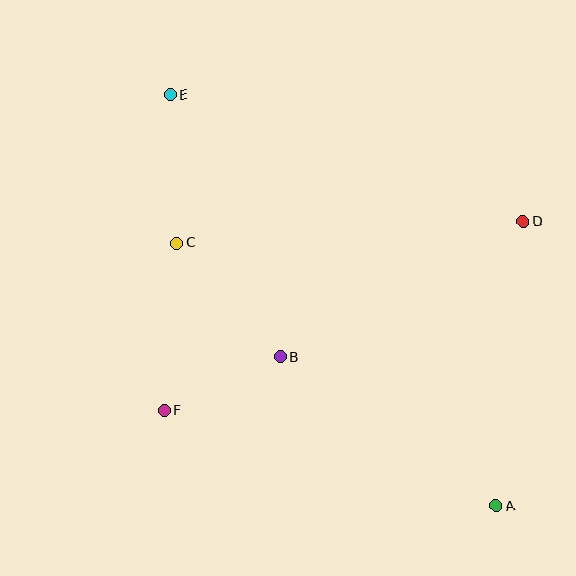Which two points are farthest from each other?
Points A and E are farthest from each other.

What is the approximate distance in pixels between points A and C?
The distance between A and C is approximately 414 pixels.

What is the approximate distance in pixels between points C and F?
The distance between C and F is approximately 168 pixels.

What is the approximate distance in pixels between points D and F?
The distance between D and F is approximately 406 pixels.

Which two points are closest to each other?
Points B and F are closest to each other.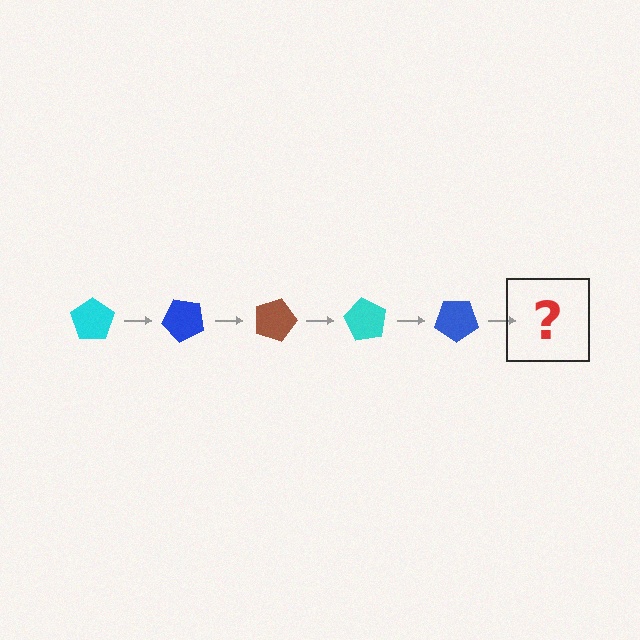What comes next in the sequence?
The next element should be a brown pentagon, rotated 225 degrees from the start.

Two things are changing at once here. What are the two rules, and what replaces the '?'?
The two rules are that it rotates 45 degrees each step and the color cycles through cyan, blue, and brown. The '?' should be a brown pentagon, rotated 225 degrees from the start.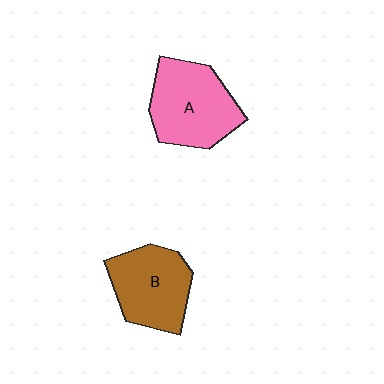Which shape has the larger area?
Shape A (pink).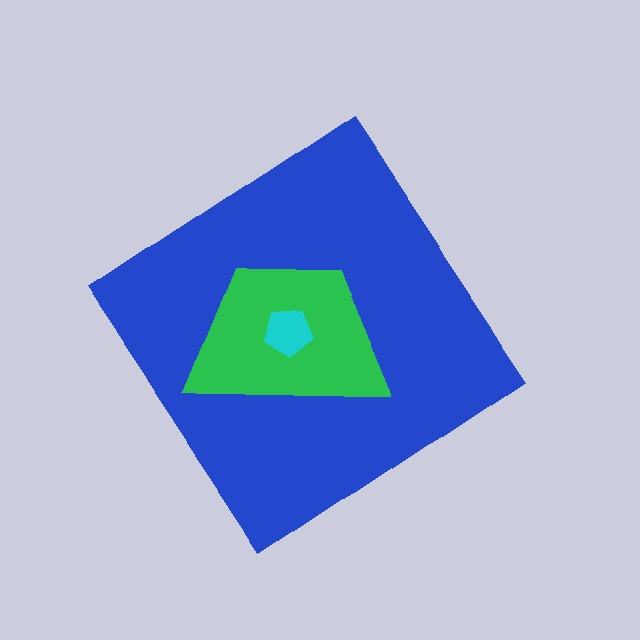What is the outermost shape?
The blue diamond.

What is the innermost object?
The cyan pentagon.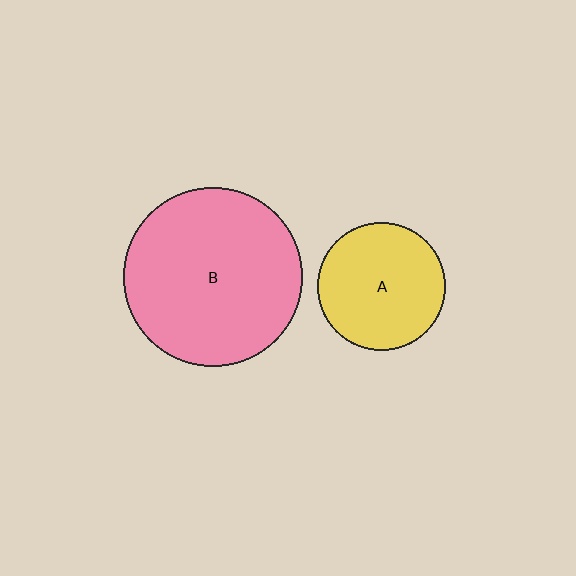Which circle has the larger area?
Circle B (pink).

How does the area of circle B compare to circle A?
Approximately 2.0 times.